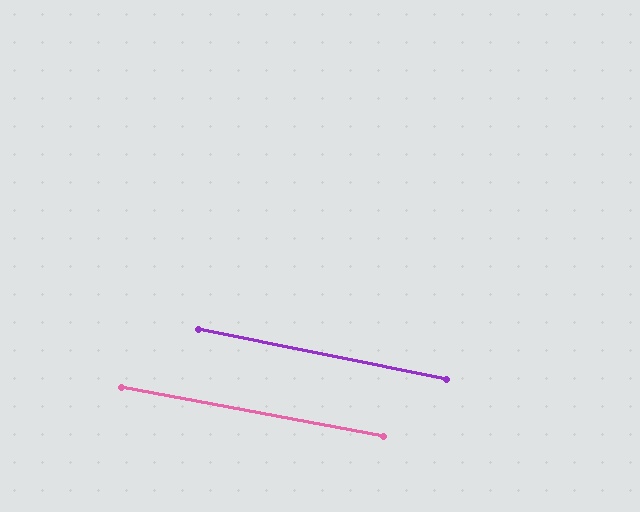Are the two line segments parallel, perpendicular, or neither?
Parallel — their directions differ by only 0.9°.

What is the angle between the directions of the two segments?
Approximately 1 degree.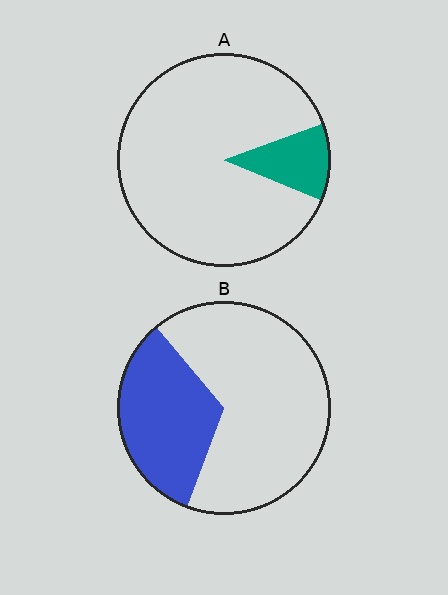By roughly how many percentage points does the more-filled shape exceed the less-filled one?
By roughly 20 percentage points (B over A).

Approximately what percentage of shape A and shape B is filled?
A is approximately 10% and B is approximately 35%.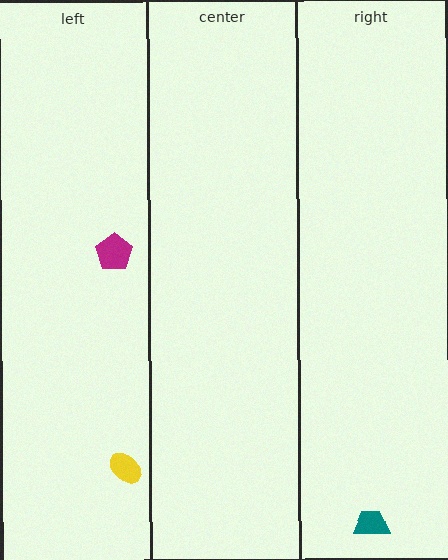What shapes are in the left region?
The magenta pentagon, the yellow ellipse.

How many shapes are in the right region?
1.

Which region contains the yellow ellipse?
The left region.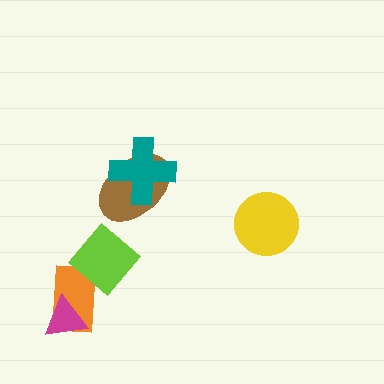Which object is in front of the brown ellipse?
The teal cross is in front of the brown ellipse.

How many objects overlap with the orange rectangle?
2 objects overlap with the orange rectangle.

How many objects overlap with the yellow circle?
0 objects overlap with the yellow circle.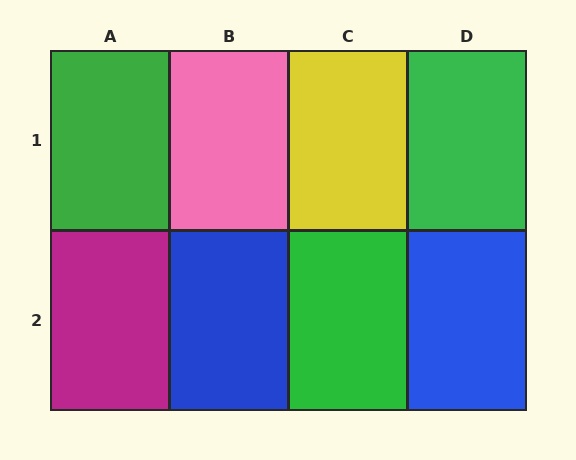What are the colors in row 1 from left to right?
Green, pink, yellow, green.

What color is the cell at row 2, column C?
Green.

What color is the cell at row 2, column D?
Blue.